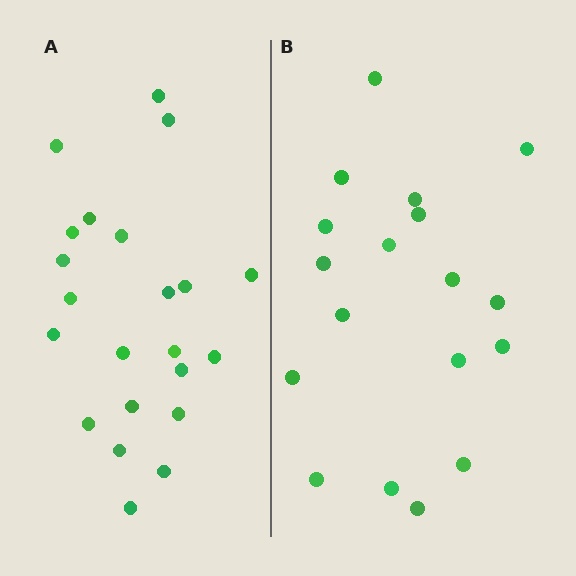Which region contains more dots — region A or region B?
Region A (the left region) has more dots.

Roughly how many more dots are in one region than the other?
Region A has about 4 more dots than region B.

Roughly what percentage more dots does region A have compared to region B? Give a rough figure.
About 20% more.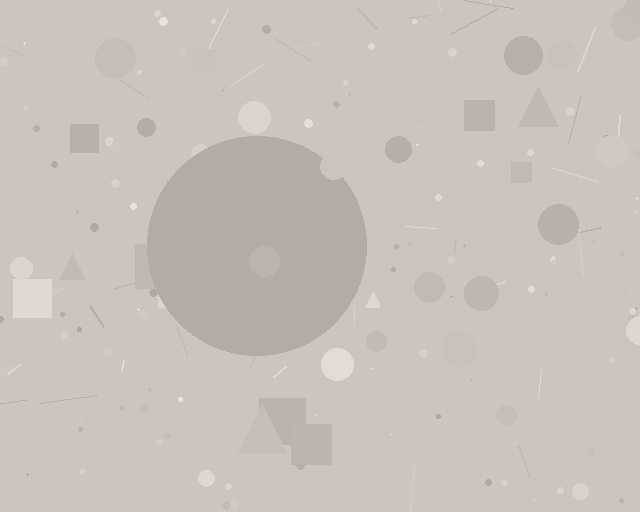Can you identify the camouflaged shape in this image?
The camouflaged shape is a circle.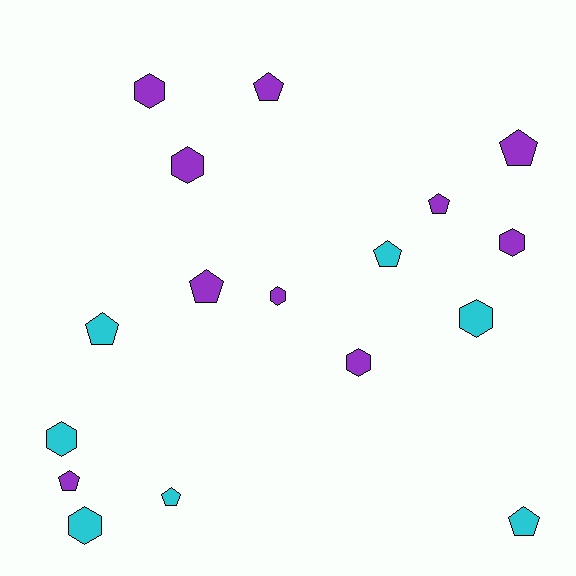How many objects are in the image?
There are 17 objects.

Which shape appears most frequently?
Pentagon, with 9 objects.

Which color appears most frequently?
Purple, with 10 objects.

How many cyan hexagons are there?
There are 3 cyan hexagons.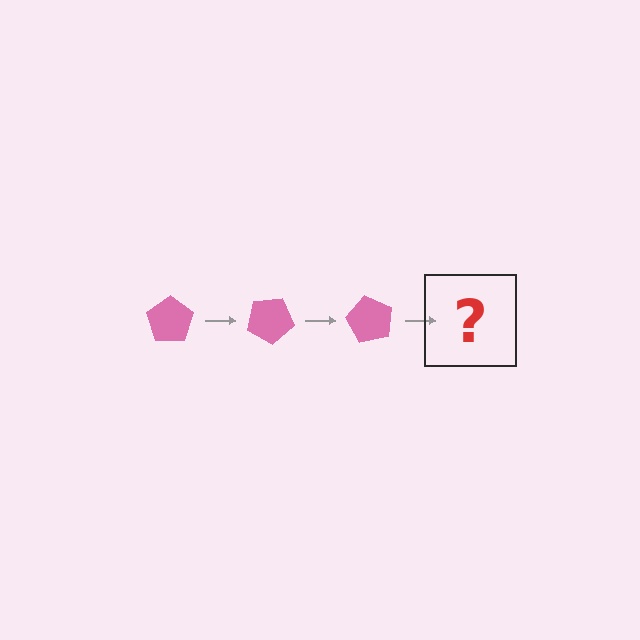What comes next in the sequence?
The next element should be a pink pentagon rotated 90 degrees.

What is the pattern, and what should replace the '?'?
The pattern is that the pentagon rotates 30 degrees each step. The '?' should be a pink pentagon rotated 90 degrees.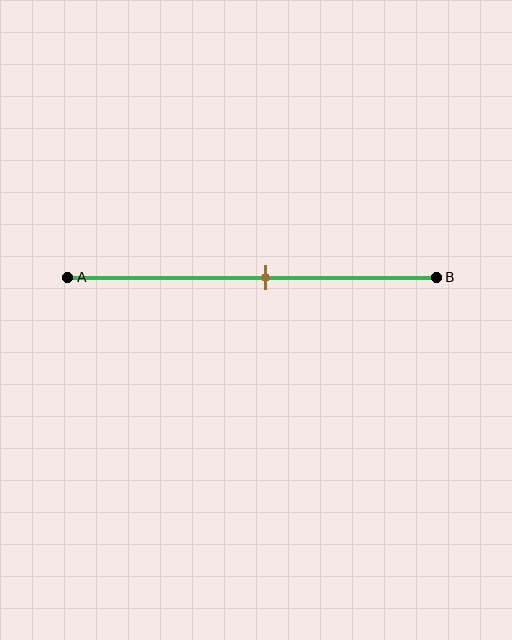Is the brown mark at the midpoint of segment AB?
No, the mark is at about 55% from A, not at the 50% midpoint.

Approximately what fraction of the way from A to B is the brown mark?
The brown mark is approximately 55% of the way from A to B.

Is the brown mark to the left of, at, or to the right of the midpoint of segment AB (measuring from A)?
The brown mark is to the right of the midpoint of segment AB.